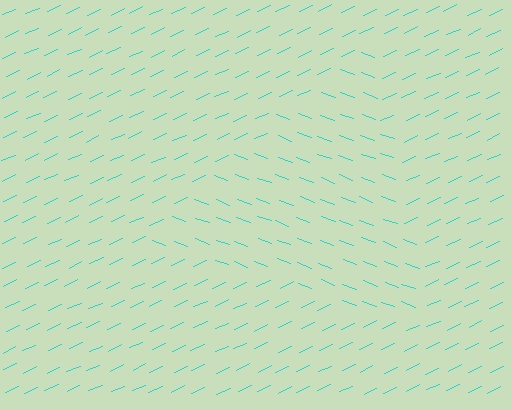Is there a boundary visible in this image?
Yes, there is a texture boundary formed by a change in line orientation.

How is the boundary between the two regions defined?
The boundary is defined purely by a change in line orientation (approximately 45 degrees difference). All lines are the same color and thickness.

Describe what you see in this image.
The image is filled with small cyan line segments. A triangle region in the image has lines oriented differently from the surrounding lines, creating a visible texture boundary.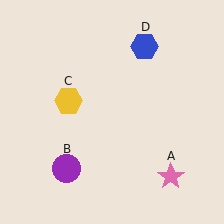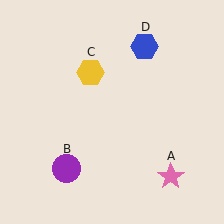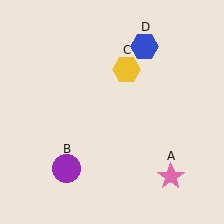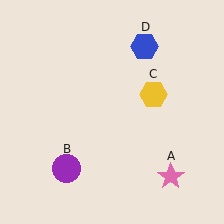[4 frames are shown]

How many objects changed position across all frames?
1 object changed position: yellow hexagon (object C).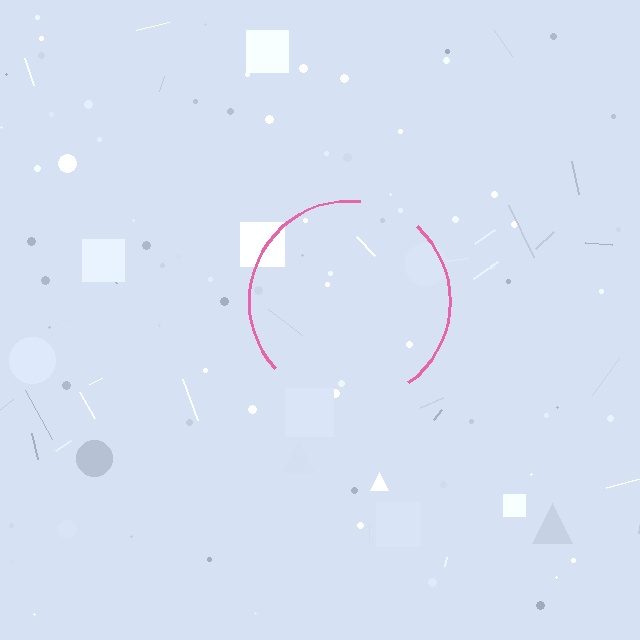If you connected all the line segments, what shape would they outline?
They would outline a circle.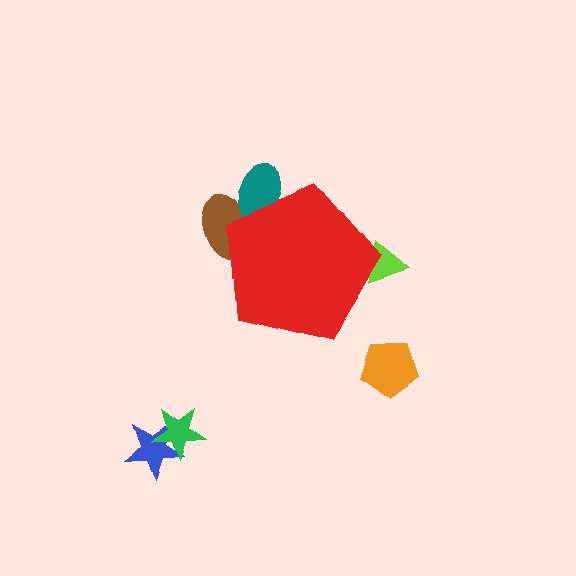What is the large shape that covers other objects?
A red pentagon.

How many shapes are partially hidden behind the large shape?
3 shapes are partially hidden.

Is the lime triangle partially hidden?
Yes, the lime triangle is partially hidden behind the red pentagon.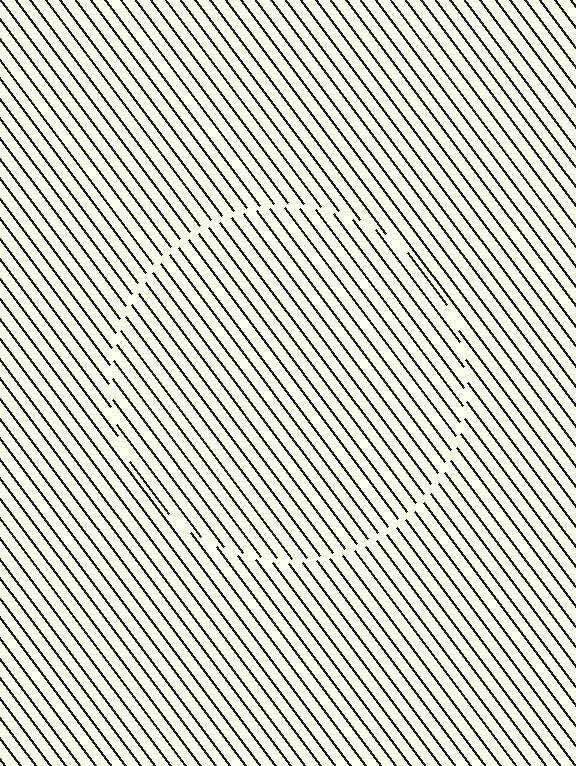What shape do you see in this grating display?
An illusory circle. The interior of the shape contains the same grating, shifted by half a period — the contour is defined by the phase discontinuity where line-ends from the inner and outer gratings abut.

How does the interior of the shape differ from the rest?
The interior of the shape contains the same grating, shifted by half a period — the contour is defined by the phase discontinuity where line-ends from the inner and outer gratings abut.